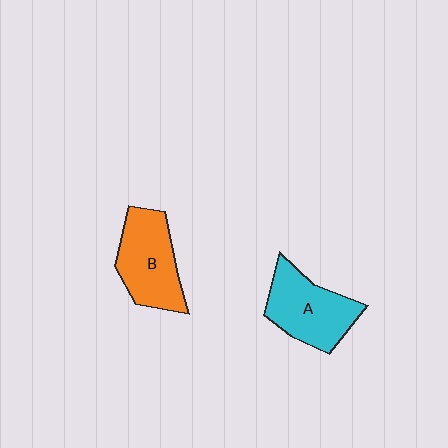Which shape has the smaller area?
Shape B (orange).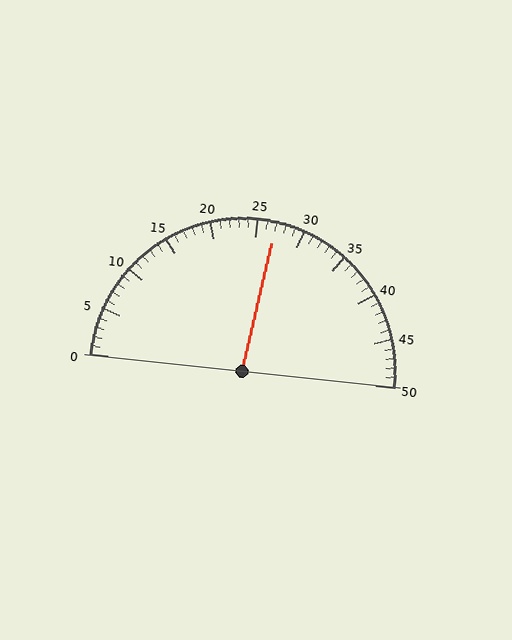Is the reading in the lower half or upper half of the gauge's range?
The reading is in the upper half of the range (0 to 50).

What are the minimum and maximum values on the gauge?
The gauge ranges from 0 to 50.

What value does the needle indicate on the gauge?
The needle indicates approximately 27.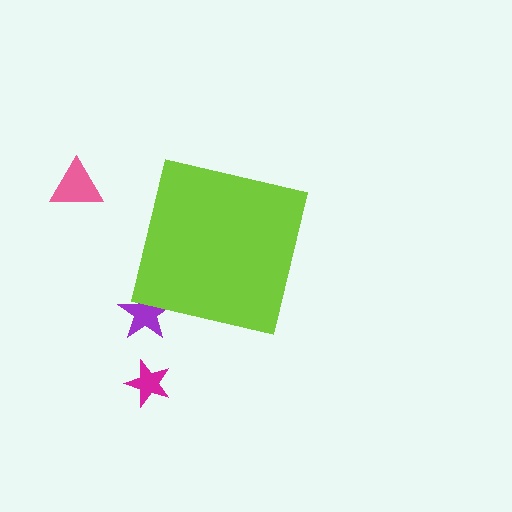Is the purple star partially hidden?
Yes, the purple star is partially hidden behind the lime square.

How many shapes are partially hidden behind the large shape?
1 shape is partially hidden.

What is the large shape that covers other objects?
A lime square.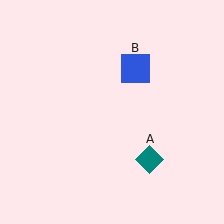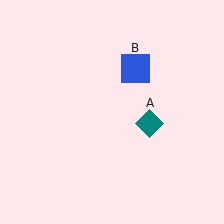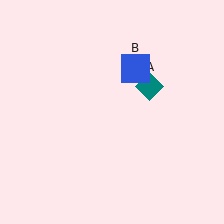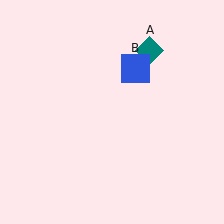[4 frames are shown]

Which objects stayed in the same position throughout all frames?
Blue square (object B) remained stationary.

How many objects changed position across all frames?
1 object changed position: teal diamond (object A).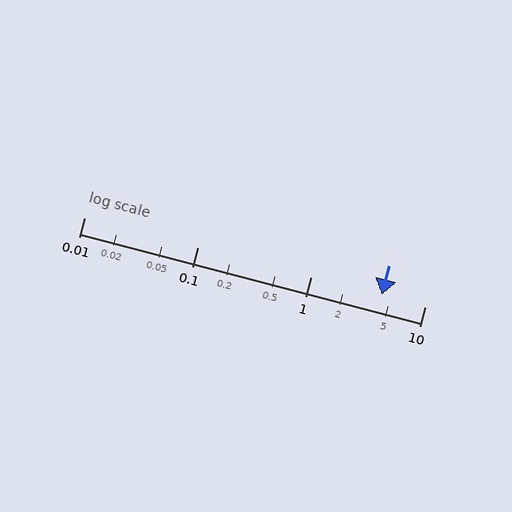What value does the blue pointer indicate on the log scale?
The pointer indicates approximately 4.2.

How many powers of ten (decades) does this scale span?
The scale spans 3 decades, from 0.01 to 10.